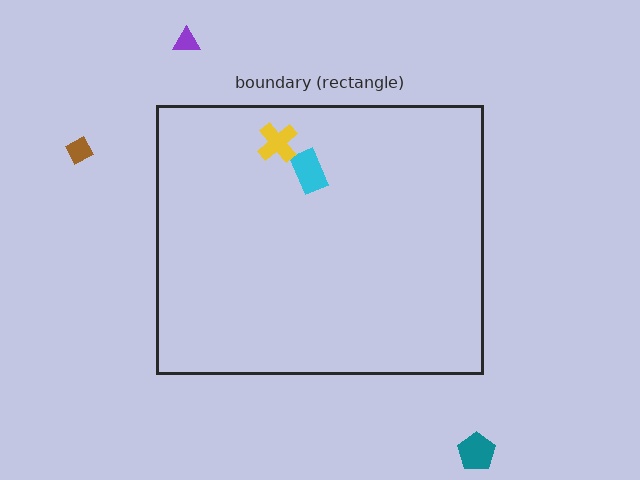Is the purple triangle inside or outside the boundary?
Outside.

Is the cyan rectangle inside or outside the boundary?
Inside.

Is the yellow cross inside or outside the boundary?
Inside.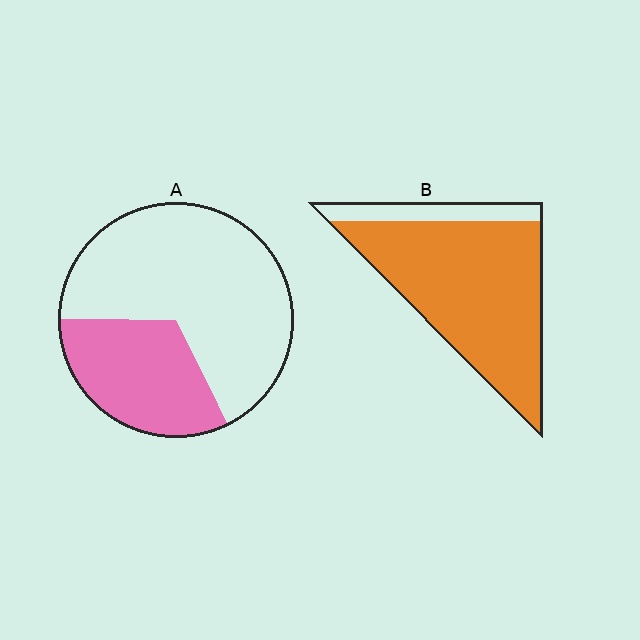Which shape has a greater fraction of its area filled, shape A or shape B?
Shape B.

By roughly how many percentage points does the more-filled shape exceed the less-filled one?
By roughly 50 percentage points (B over A).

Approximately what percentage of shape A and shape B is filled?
A is approximately 35% and B is approximately 85%.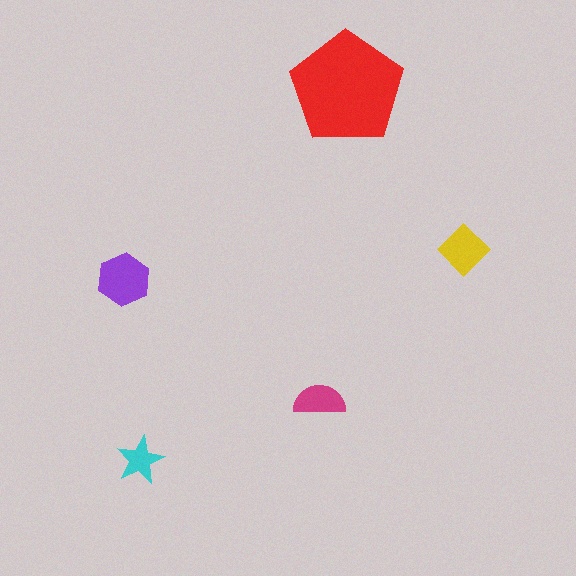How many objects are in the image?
There are 5 objects in the image.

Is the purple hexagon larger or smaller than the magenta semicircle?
Larger.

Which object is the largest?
The red pentagon.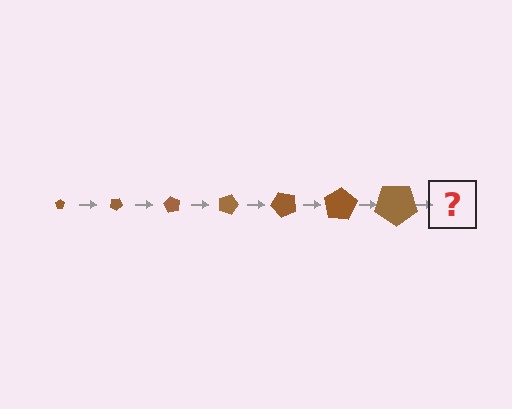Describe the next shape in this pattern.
It should be a pentagon, larger than the previous one and rotated 210 degrees from the start.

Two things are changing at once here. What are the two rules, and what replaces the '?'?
The two rules are that the pentagon grows larger each step and it rotates 30 degrees each step. The '?' should be a pentagon, larger than the previous one and rotated 210 degrees from the start.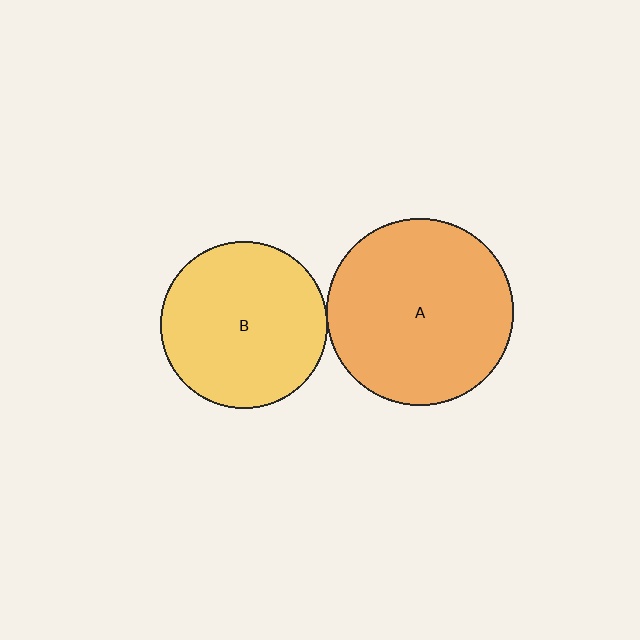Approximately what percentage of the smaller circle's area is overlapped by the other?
Approximately 5%.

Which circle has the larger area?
Circle A (orange).